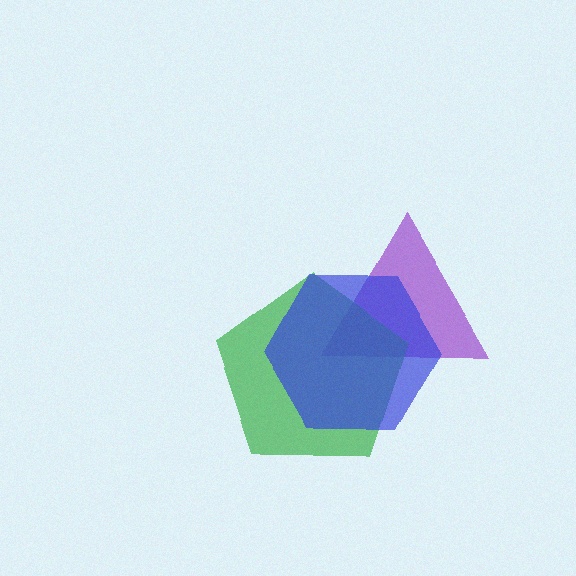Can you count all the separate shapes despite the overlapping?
Yes, there are 3 separate shapes.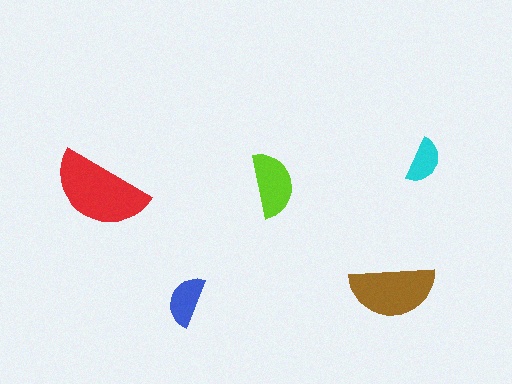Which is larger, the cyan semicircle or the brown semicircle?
The brown one.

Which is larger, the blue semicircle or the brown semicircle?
The brown one.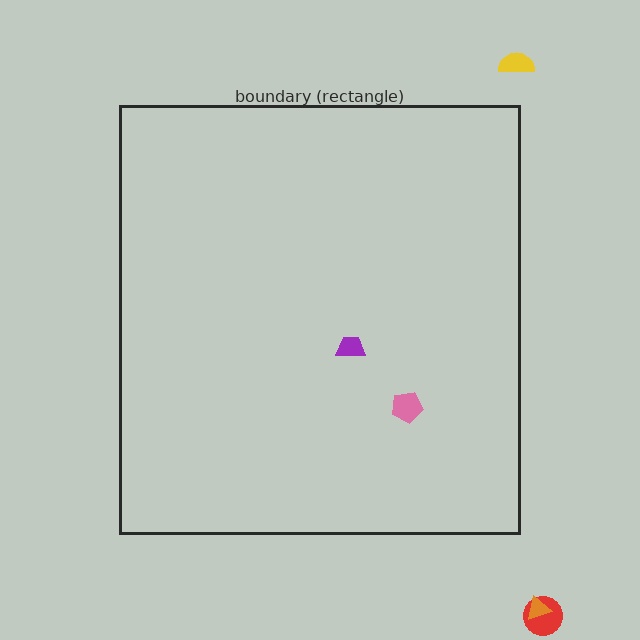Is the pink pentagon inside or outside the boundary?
Inside.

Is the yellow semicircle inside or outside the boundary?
Outside.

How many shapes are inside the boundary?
2 inside, 3 outside.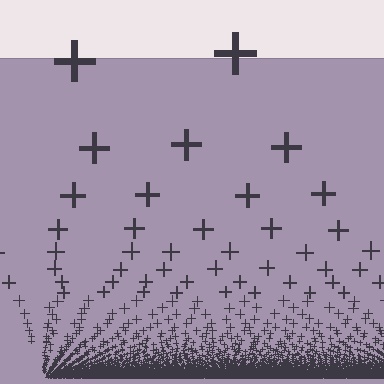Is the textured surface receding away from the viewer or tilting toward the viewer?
The surface appears to tilt toward the viewer. Texture elements get larger and sparser toward the top.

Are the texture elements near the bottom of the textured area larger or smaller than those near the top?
Smaller. The gradient is inverted — elements near the bottom are smaller and denser.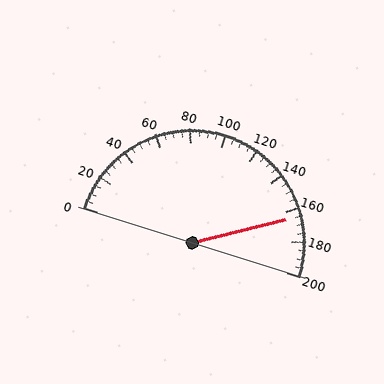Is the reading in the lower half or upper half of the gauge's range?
The reading is in the upper half of the range (0 to 200).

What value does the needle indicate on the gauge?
The needle indicates approximately 165.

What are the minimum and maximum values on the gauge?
The gauge ranges from 0 to 200.